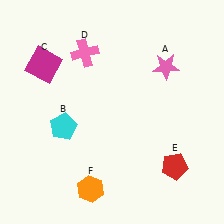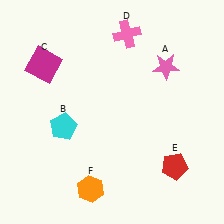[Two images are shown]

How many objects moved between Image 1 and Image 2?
1 object moved between the two images.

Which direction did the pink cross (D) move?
The pink cross (D) moved right.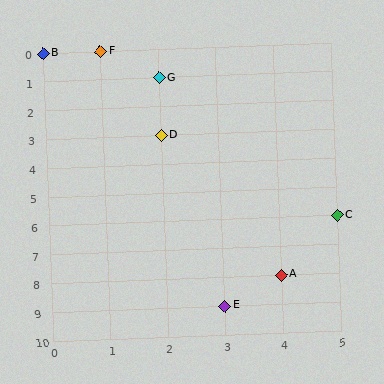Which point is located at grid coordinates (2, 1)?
Point G is at (2, 1).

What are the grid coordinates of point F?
Point F is at grid coordinates (1, 0).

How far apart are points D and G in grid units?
Points D and G are 2 rows apart.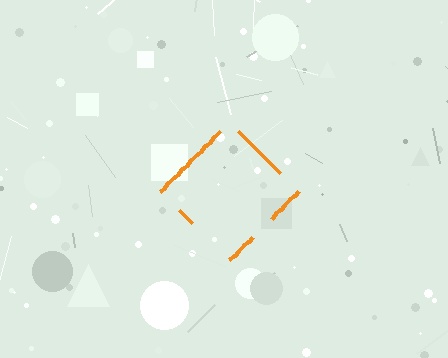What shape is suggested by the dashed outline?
The dashed outline suggests a diamond.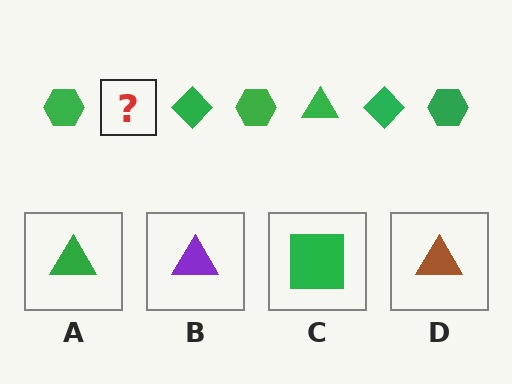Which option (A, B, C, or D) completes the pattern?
A.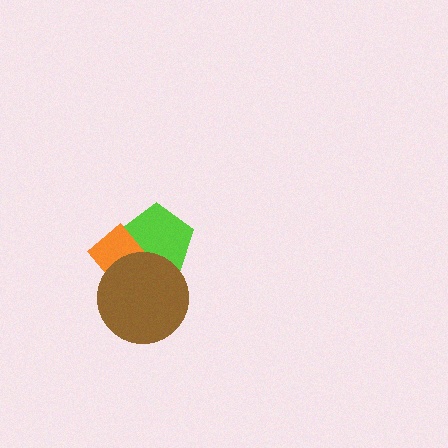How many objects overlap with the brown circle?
2 objects overlap with the brown circle.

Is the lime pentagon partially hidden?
Yes, it is partially covered by another shape.